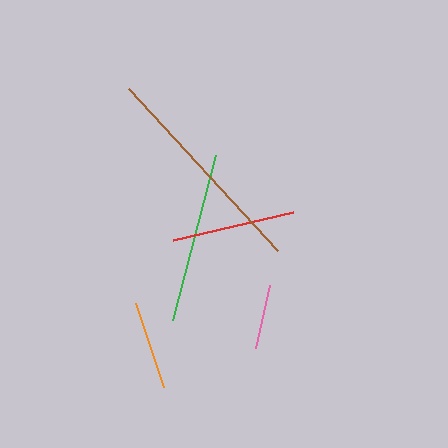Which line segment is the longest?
The brown line is the longest at approximately 220 pixels.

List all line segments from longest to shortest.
From longest to shortest: brown, green, red, orange, pink.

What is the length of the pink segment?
The pink segment is approximately 65 pixels long.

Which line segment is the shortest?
The pink line is the shortest at approximately 65 pixels.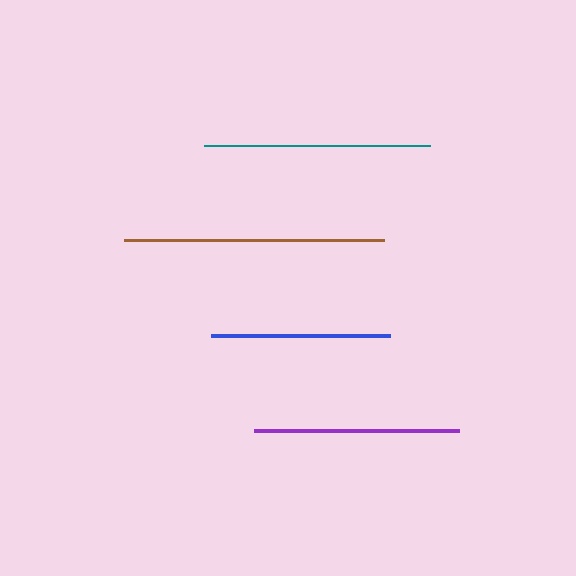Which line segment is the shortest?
The blue line is the shortest at approximately 179 pixels.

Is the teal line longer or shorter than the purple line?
The teal line is longer than the purple line.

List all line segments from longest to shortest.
From longest to shortest: brown, teal, purple, blue.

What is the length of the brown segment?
The brown segment is approximately 260 pixels long.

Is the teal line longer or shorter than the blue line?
The teal line is longer than the blue line.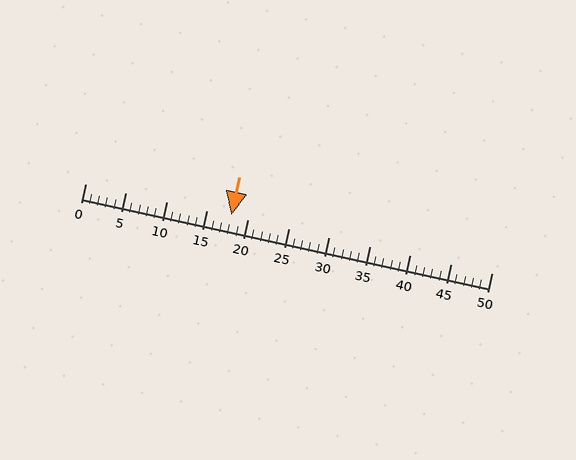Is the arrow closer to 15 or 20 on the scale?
The arrow is closer to 20.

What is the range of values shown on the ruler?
The ruler shows values from 0 to 50.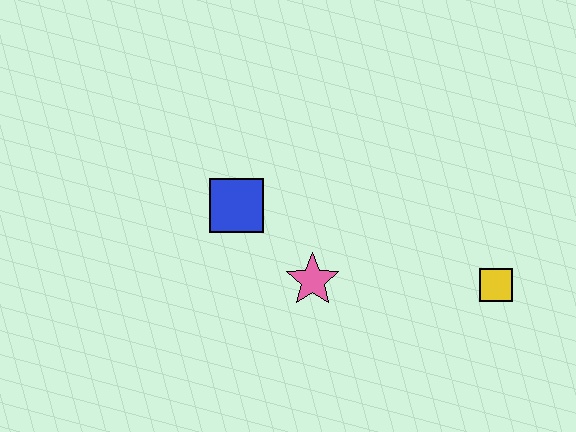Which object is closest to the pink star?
The blue square is closest to the pink star.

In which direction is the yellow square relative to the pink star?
The yellow square is to the right of the pink star.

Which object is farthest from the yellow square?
The blue square is farthest from the yellow square.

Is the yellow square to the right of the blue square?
Yes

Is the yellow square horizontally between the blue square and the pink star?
No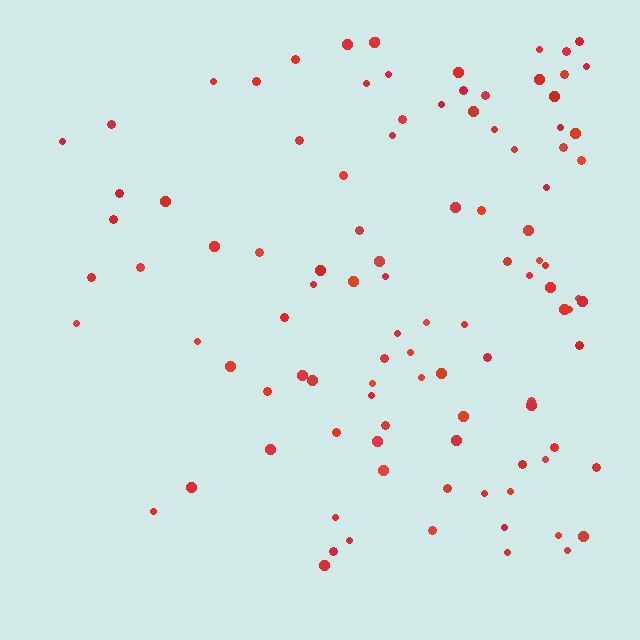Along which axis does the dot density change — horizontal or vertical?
Horizontal.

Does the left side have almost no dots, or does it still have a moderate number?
Still a moderate number, just noticeably fewer than the right.